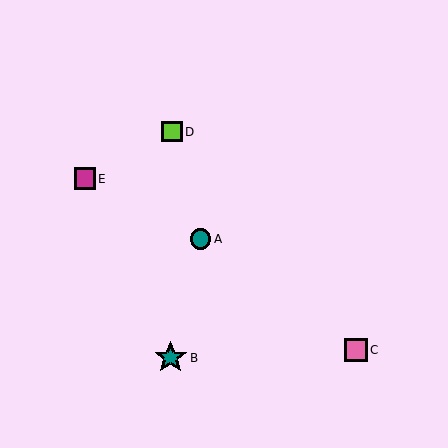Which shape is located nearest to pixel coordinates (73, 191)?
The magenta square (labeled E) at (85, 179) is nearest to that location.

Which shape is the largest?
The teal star (labeled B) is the largest.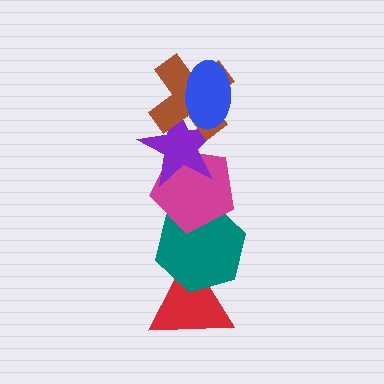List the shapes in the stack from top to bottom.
From top to bottom: the blue ellipse, the brown cross, the purple star, the magenta pentagon, the teal hexagon, the red triangle.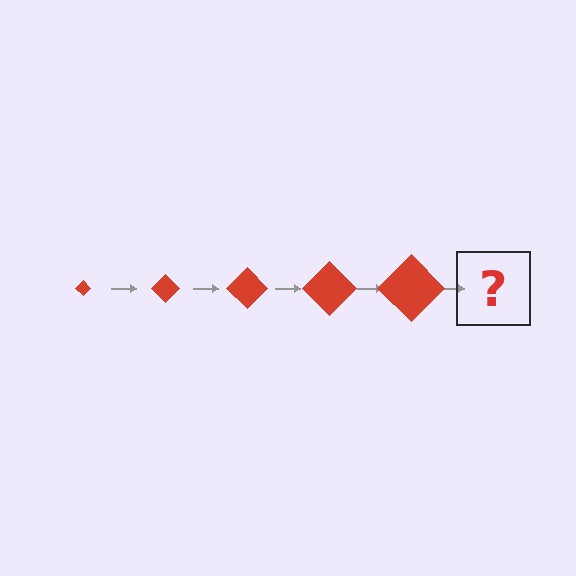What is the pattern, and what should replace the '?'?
The pattern is that the diamond gets progressively larger each step. The '?' should be a red diamond, larger than the previous one.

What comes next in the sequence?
The next element should be a red diamond, larger than the previous one.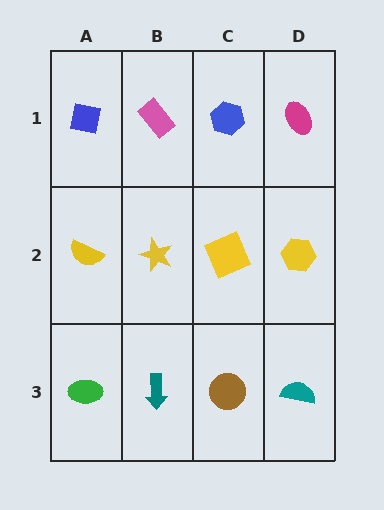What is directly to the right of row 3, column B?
A brown circle.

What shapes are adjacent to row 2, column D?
A magenta ellipse (row 1, column D), a teal semicircle (row 3, column D), a yellow square (row 2, column C).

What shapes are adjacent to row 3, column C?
A yellow square (row 2, column C), a teal arrow (row 3, column B), a teal semicircle (row 3, column D).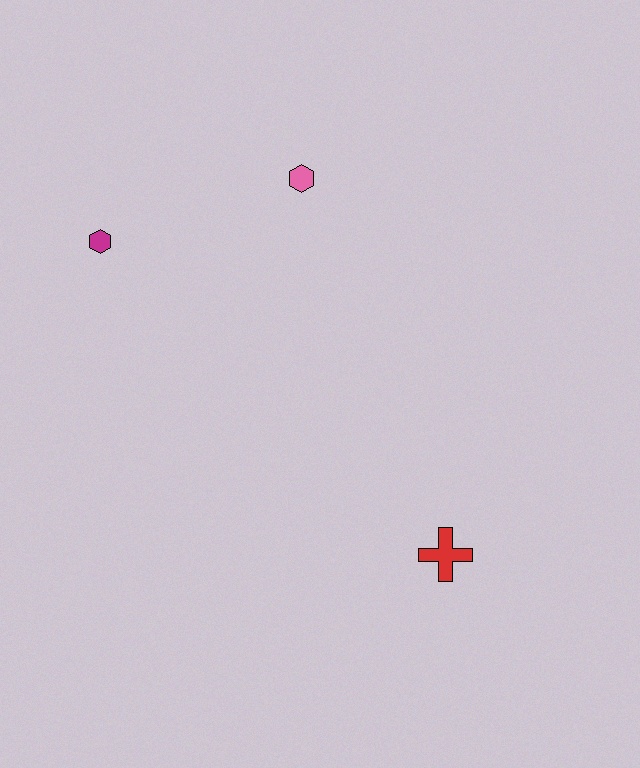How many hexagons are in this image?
There are 2 hexagons.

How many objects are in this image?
There are 3 objects.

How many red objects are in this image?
There is 1 red object.